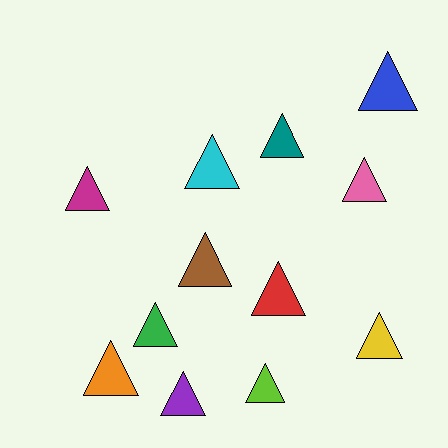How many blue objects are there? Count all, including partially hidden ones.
There is 1 blue object.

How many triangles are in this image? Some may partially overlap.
There are 12 triangles.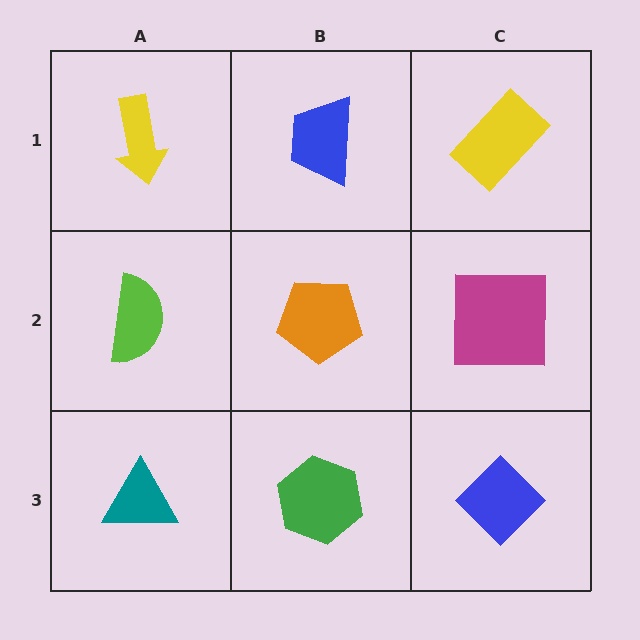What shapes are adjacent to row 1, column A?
A lime semicircle (row 2, column A), a blue trapezoid (row 1, column B).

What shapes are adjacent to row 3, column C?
A magenta square (row 2, column C), a green hexagon (row 3, column B).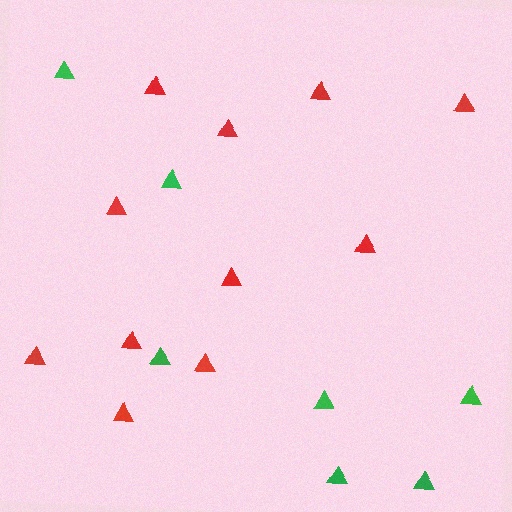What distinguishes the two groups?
There are 2 groups: one group of red triangles (11) and one group of green triangles (7).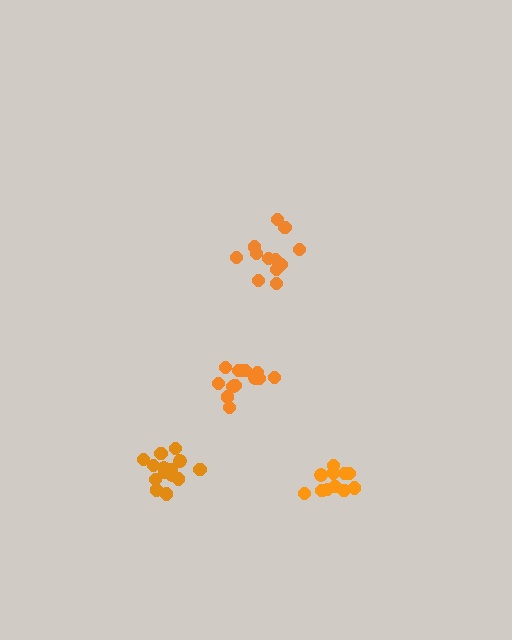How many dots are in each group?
Group 1: 16 dots, Group 2: 12 dots, Group 3: 13 dots, Group 4: 11 dots (52 total).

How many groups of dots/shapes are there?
There are 4 groups.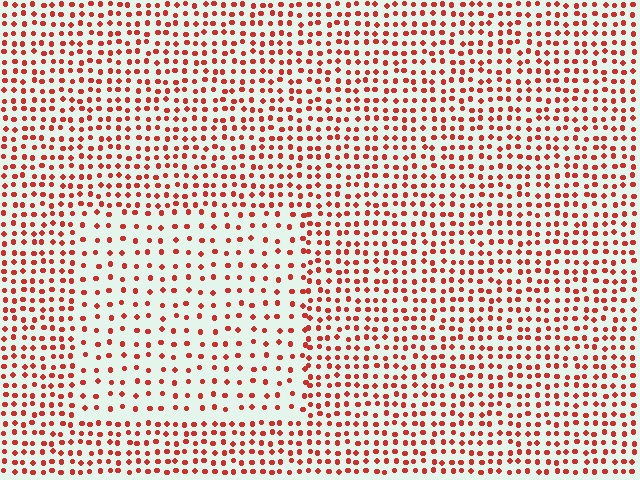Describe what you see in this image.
The image contains small red elements arranged at two different densities. A rectangle-shaped region is visible where the elements are less densely packed than the surrounding area.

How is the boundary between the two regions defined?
The boundary is defined by a change in element density (approximately 1.8x ratio). All elements are the same color, size, and shape.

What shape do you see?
I see a rectangle.